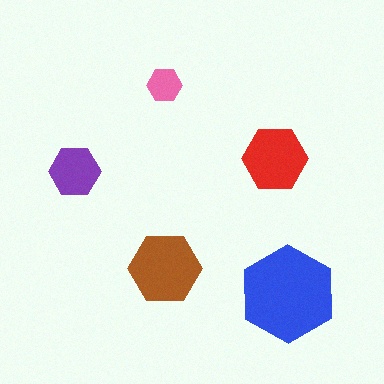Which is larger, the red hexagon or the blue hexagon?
The blue one.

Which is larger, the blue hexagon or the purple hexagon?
The blue one.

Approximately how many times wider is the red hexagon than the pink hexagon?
About 2 times wider.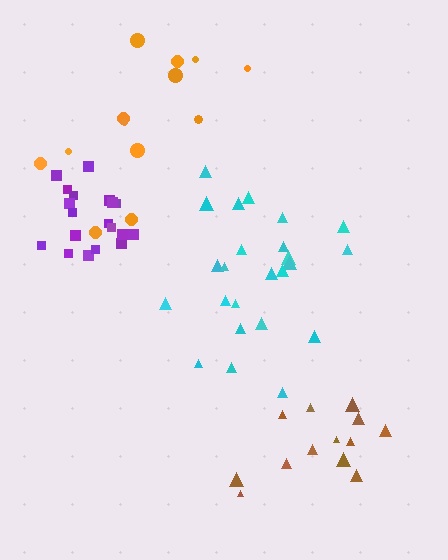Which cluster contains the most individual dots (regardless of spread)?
Cyan (24).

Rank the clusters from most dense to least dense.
purple, brown, cyan, orange.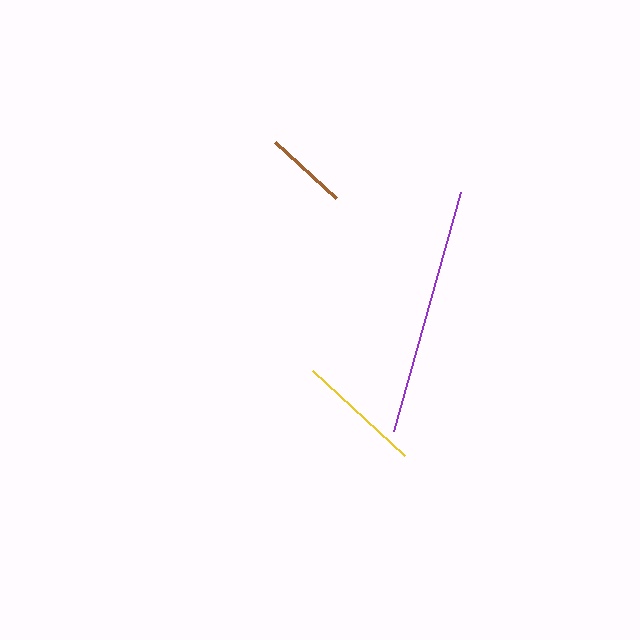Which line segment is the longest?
The purple line is the longest at approximately 248 pixels.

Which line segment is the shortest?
The brown line is the shortest at approximately 83 pixels.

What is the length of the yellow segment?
The yellow segment is approximately 125 pixels long.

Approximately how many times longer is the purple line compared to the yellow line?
The purple line is approximately 2.0 times the length of the yellow line.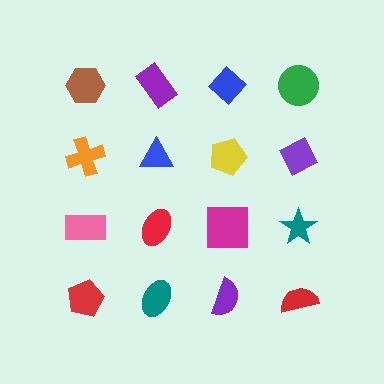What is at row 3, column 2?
A red ellipse.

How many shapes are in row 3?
4 shapes.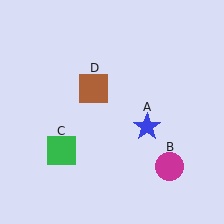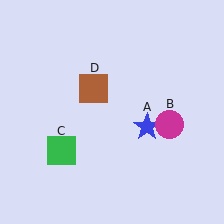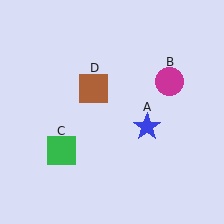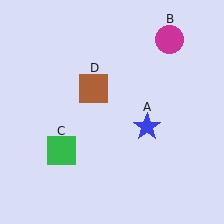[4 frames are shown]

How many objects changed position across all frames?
1 object changed position: magenta circle (object B).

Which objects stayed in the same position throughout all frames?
Blue star (object A) and green square (object C) and brown square (object D) remained stationary.